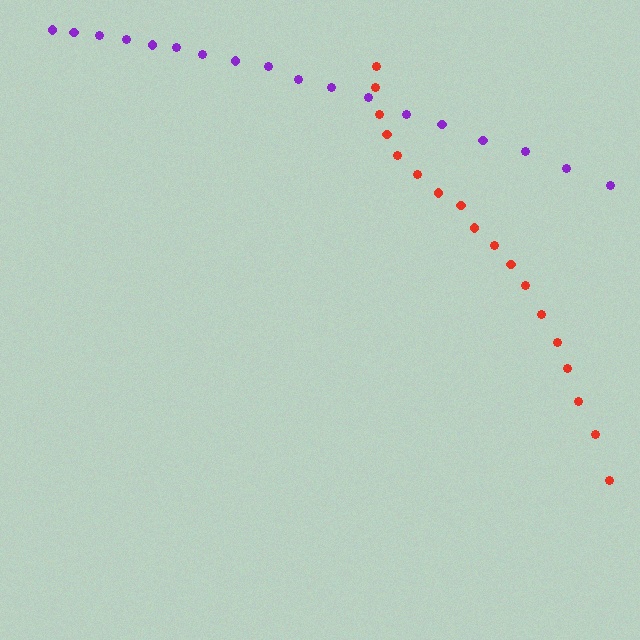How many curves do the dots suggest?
There are 2 distinct paths.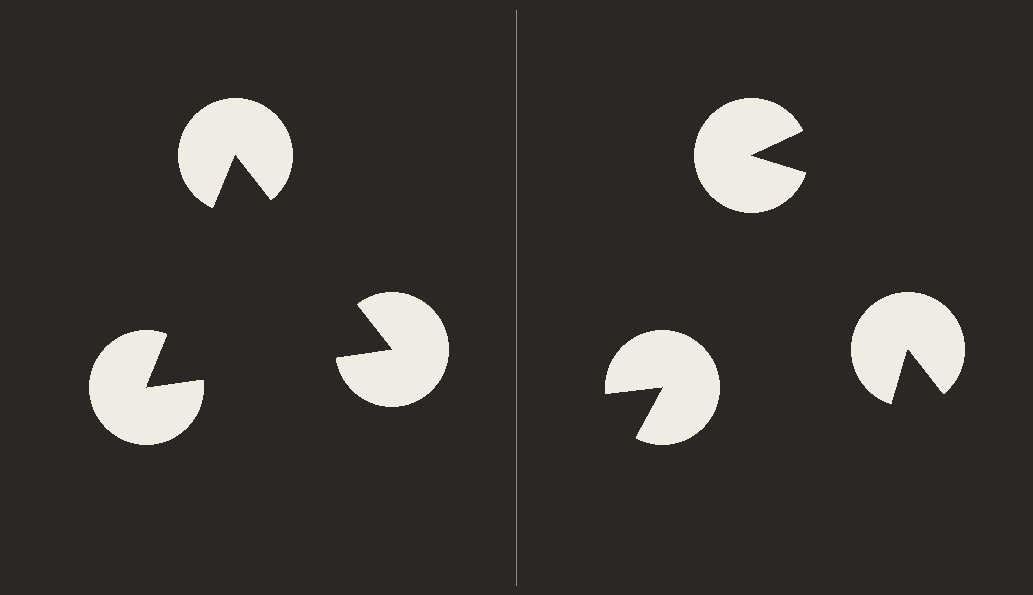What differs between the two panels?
The pac-man discs are positioned identically on both sides; only the wedge orientations differ. On the left they align to a triangle; on the right they are misaligned.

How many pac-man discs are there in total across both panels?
6 — 3 on each side.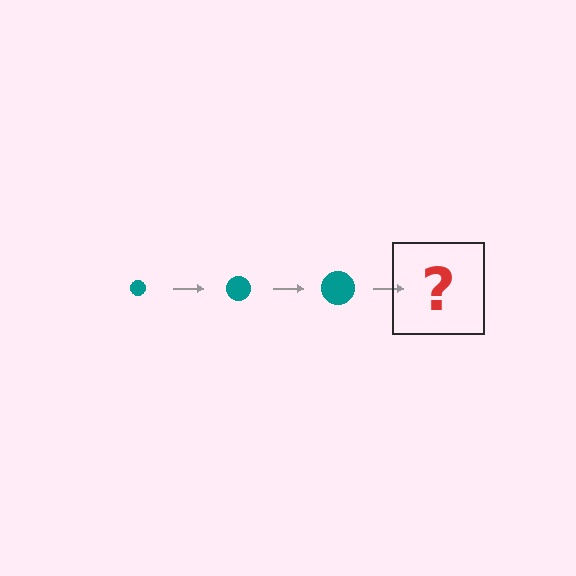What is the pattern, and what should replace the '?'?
The pattern is that the circle gets progressively larger each step. The '?' should be a teal circle, larger than the previous one.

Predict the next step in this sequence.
The next step is a teal circle, larger than the previous one.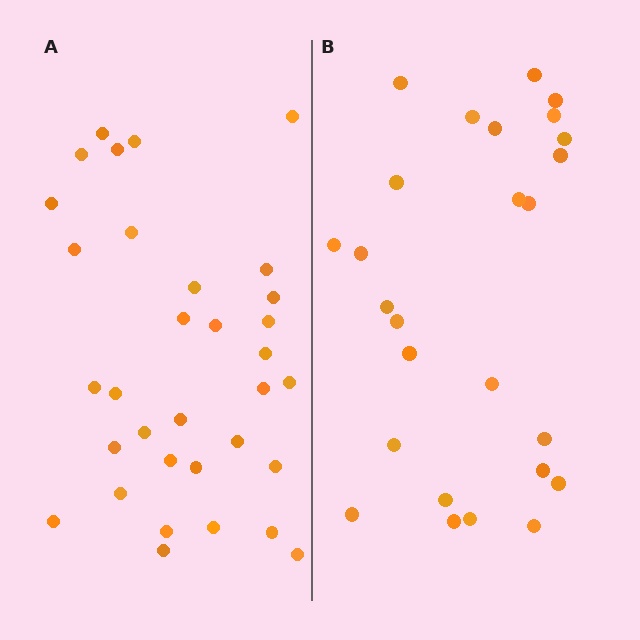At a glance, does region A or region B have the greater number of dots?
Region A (the left region) has more dots.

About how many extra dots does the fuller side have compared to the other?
Region A has roughly 8 or so more dots than region B.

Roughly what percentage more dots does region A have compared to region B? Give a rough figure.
About 25% more.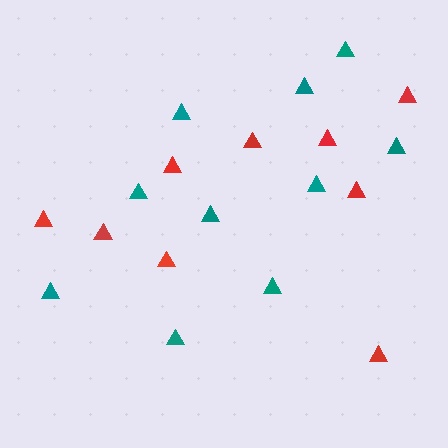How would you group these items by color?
There are 2 groups: one group of red triangles (9) and one group of teal triangles (10).